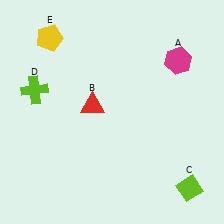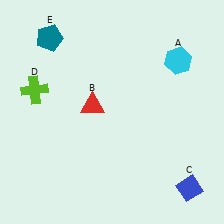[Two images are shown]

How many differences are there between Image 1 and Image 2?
There are 3 differences between the two images.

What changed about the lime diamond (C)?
In Image 1, C is lime. In Image 2, it changed to blue.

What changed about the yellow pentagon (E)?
In Image 1, E is yellow. In Image 2, it changed to teal.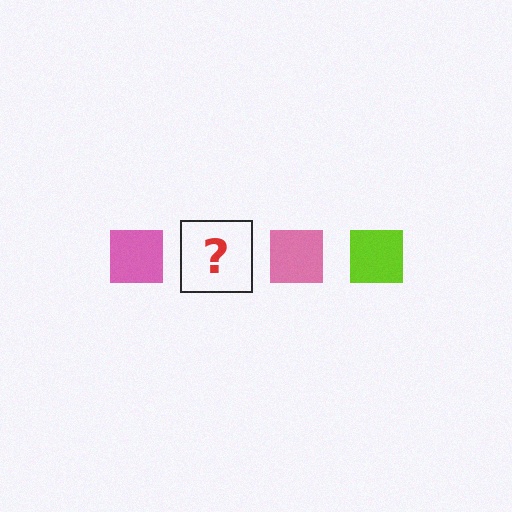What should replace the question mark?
The question mark should be replaced with a lime square.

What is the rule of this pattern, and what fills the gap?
The rule is that the pattern cycles through pink, lime squares. The gap should be filled with a lime square.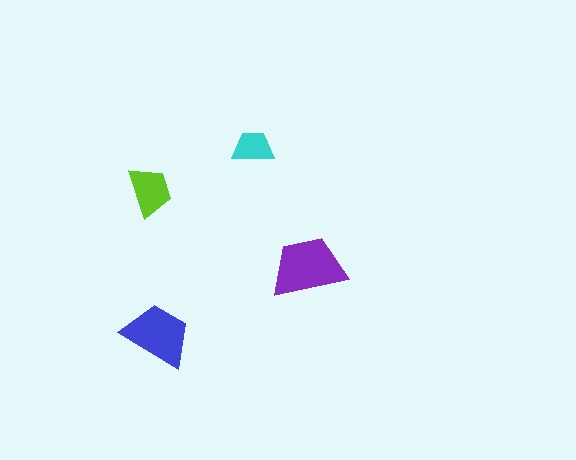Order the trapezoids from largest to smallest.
the purple one, the blue one, the lime one, the cyan one.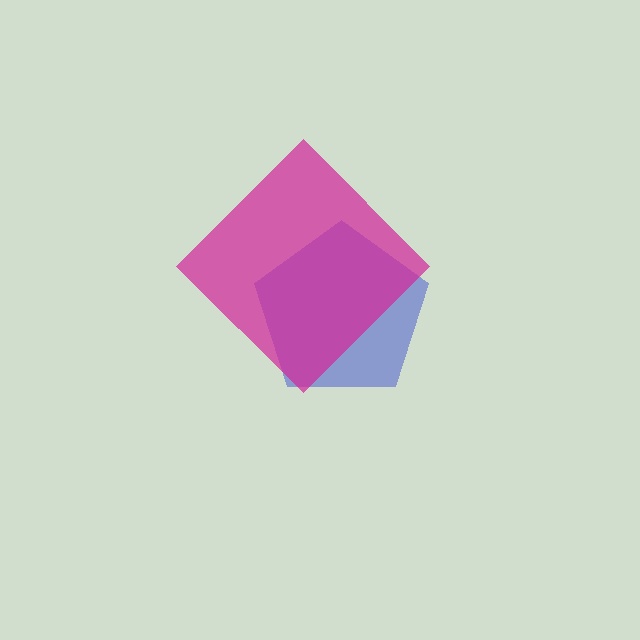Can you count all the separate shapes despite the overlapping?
Yes, there are 2 separate shapes.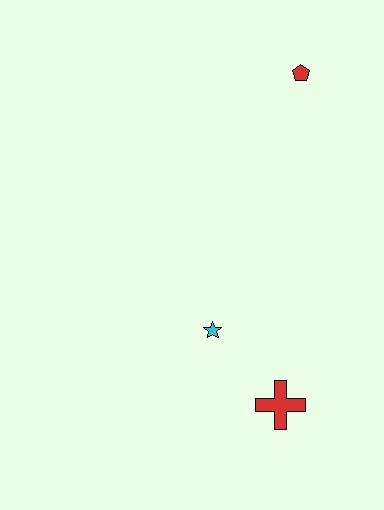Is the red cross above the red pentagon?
No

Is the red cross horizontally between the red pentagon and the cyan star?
Yes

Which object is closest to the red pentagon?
The cyan star is closest to the red pentagon.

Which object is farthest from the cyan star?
The red pentagon is farthest from the cyan star.